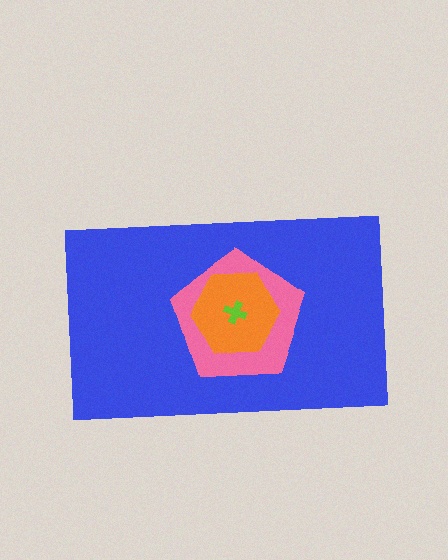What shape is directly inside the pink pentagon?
The orange hexagon.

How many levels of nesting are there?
4.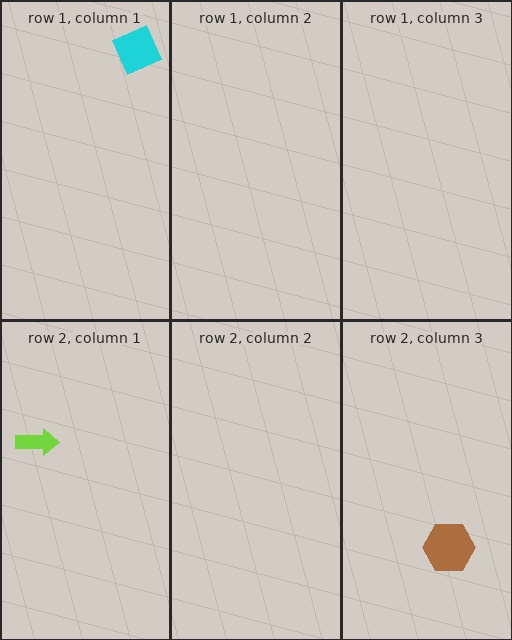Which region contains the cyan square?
The row 1, column 1 region.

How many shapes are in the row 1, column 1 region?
1.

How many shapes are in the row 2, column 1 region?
1.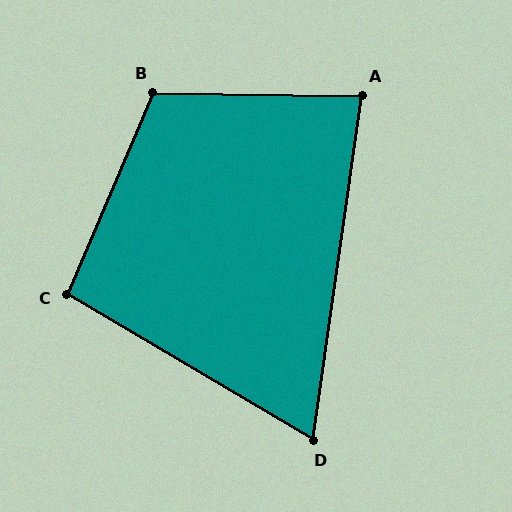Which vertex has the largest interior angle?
B, at approximately 113 degrees.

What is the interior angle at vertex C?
Approximately 98 degrees (obtuse).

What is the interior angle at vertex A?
Approximately 82 degrees (acute).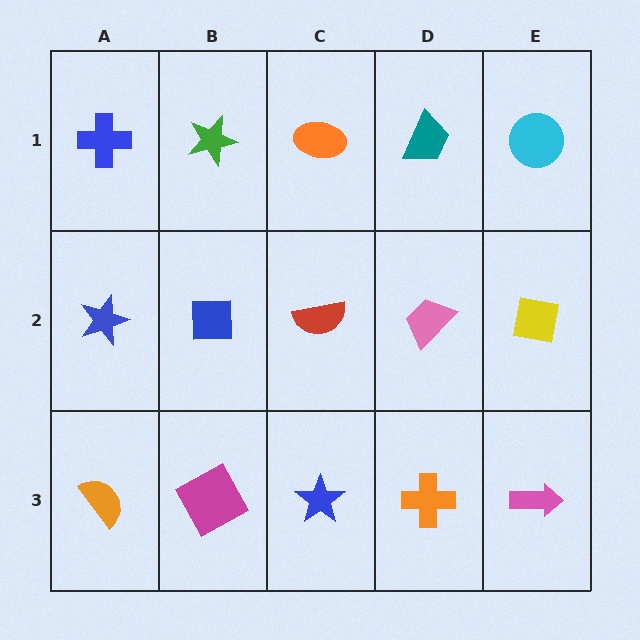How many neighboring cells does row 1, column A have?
2.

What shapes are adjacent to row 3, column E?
A yellow square (row 2, column E), an orange cross (row 3, column D).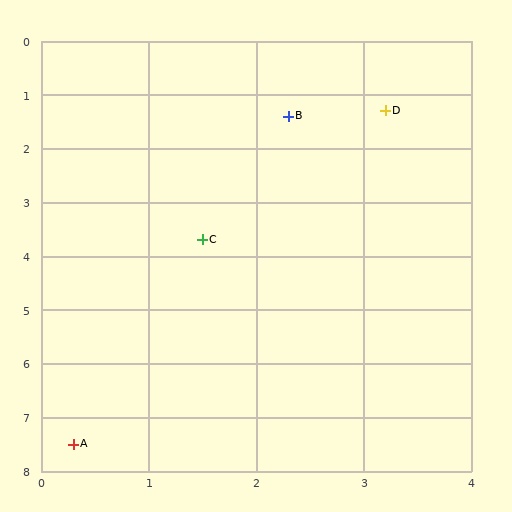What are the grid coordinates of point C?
Point C is at approximately (1.5, 3.7).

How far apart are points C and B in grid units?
Points C and B are about 2.4 grid units apart.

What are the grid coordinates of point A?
Point A is at approximately (0.3, 7.5).